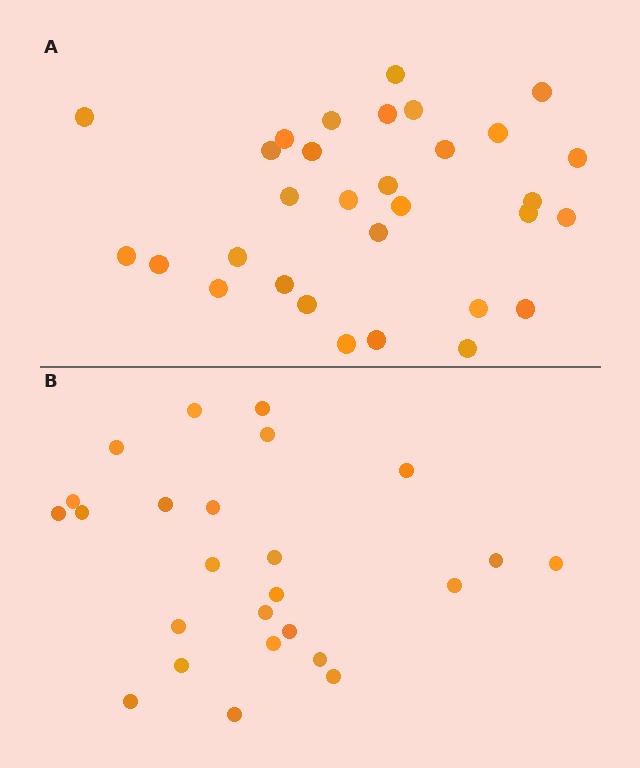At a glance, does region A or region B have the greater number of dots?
Region A (the top region) has more dots.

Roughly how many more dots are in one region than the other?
Region A has about 6 more dots than region B.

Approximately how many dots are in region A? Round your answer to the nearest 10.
About 30 dots. (The exact count is 31, which rounds to 30.)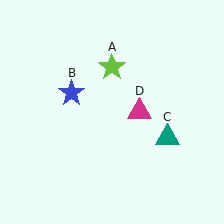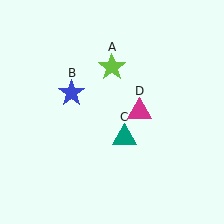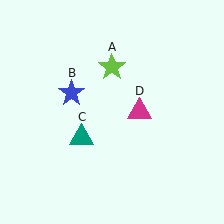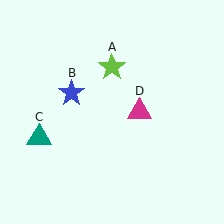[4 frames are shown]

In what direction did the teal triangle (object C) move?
The teal triangle (object C) moved left.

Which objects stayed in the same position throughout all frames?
Lime star (object A) and blue star (object B) and magenta triangle (object D) remained stationary.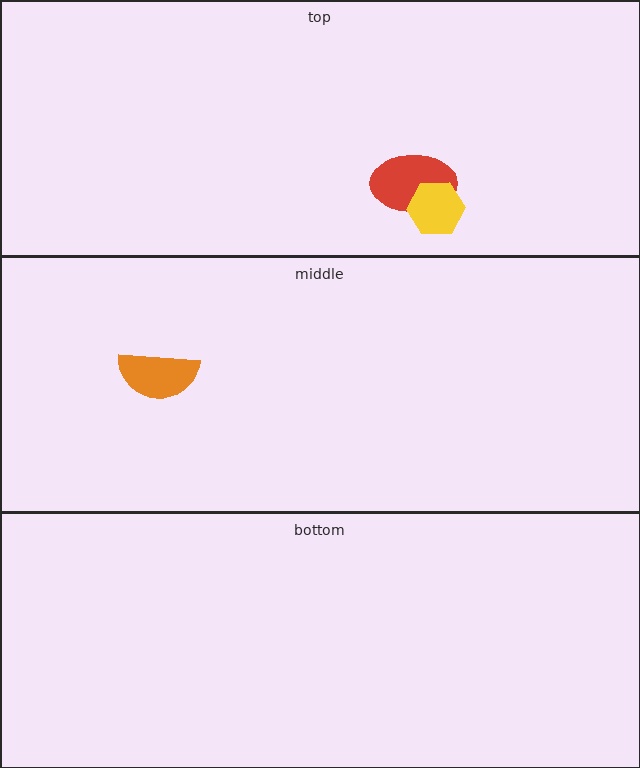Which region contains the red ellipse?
The top region.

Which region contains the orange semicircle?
The middle region.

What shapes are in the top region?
The red ellipse, the yellow hexagon.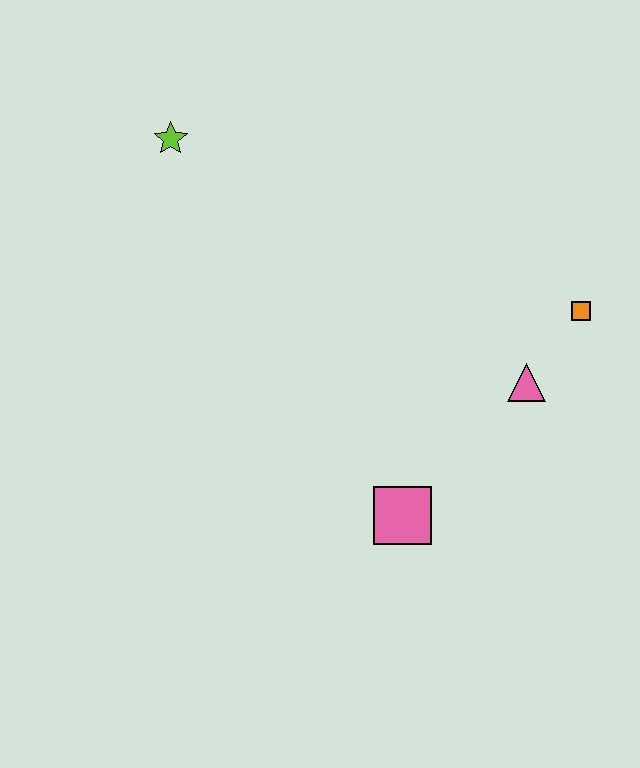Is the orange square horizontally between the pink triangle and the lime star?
No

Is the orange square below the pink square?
No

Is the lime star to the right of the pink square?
No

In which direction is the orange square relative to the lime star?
The orange square is to the right of the lime star.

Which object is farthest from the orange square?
The lime star is farthest from the orange square.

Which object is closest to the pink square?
The pink triangle is closest to the pink square.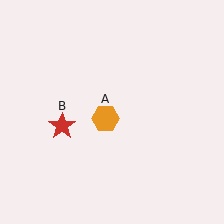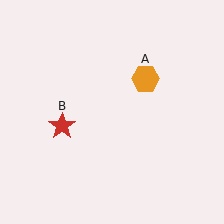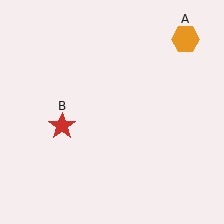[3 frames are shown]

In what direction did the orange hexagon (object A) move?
The orange hexagon (object A) moved up and to the right.